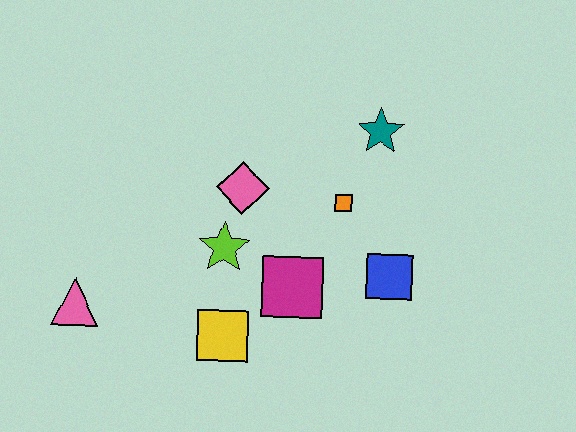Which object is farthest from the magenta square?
The pink triangle is farthest from the magenta square.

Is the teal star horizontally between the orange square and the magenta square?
No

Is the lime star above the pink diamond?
No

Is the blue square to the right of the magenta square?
Yes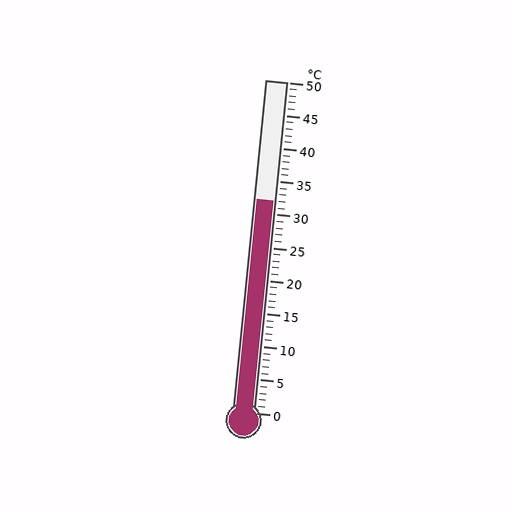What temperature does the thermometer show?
The thermometer shows approximately 32°C.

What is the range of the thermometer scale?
The thermometer scale ranges from 0°C to 50°C.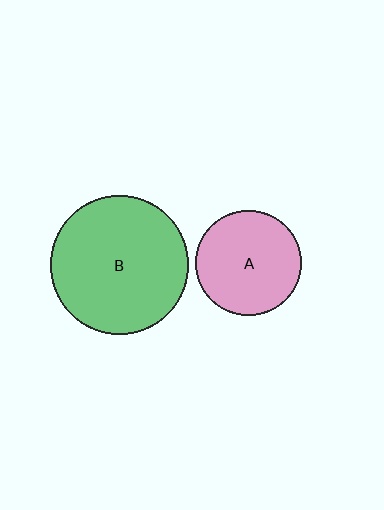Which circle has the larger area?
Circle B (green).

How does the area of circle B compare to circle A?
Approximately 1.7 times.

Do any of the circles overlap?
No, none of the circles overlap.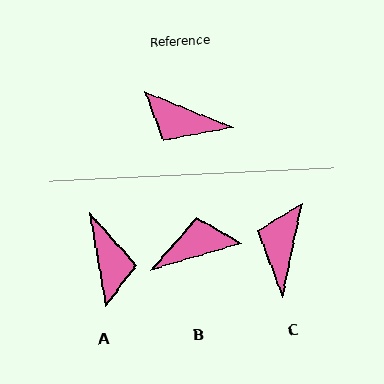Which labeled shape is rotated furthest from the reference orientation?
B, about 141 degrees away.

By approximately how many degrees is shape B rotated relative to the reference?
Approximately 141 degrees clockwise.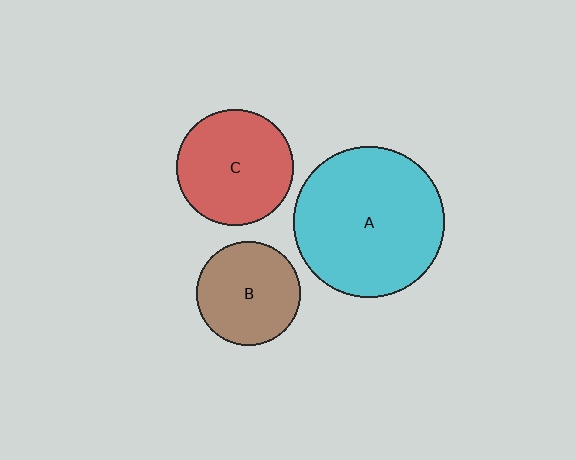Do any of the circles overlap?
No, none of the circles overlap.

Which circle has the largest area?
Circle A (cyan).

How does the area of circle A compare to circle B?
Approximately 2.1 times.